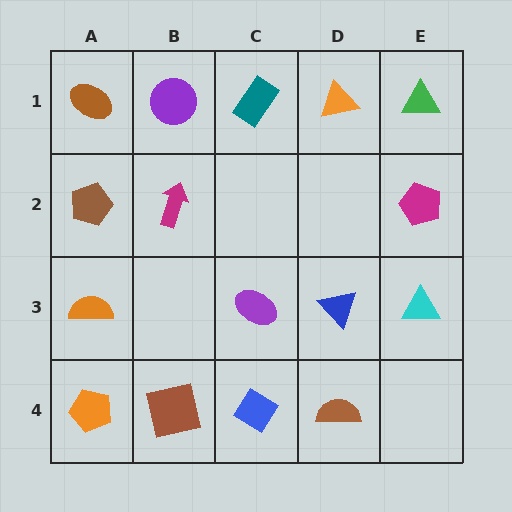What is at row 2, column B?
A magenta arrow.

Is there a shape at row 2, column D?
No, that cell is empty.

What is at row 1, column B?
A purple circle.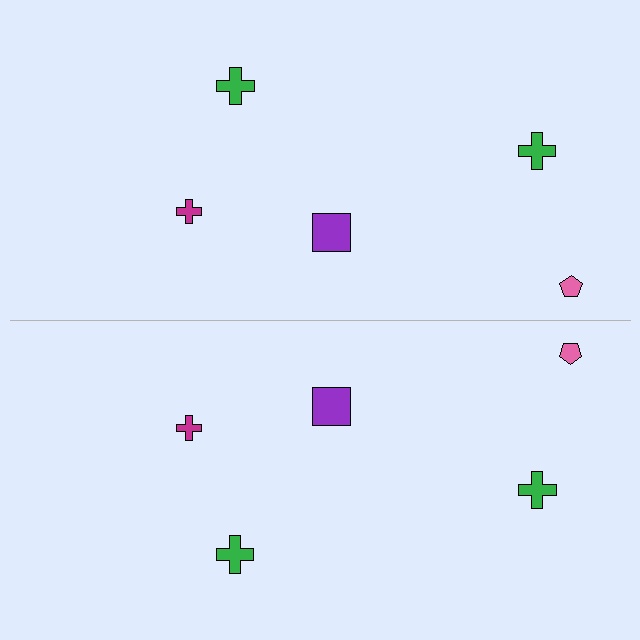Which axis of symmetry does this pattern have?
The pattern has a horizontal axis of symmetry running through the center of the image.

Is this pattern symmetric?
Yes, this pattern has bilateral (reflection) symmetry.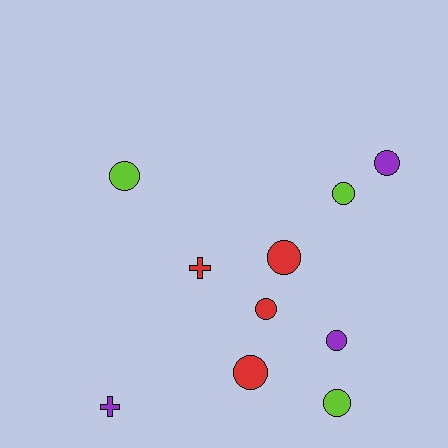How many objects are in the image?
There are 10 objects.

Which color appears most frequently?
Red, with 4 objects.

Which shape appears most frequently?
Circle, with 8 objects.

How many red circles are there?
There are 3 red circles.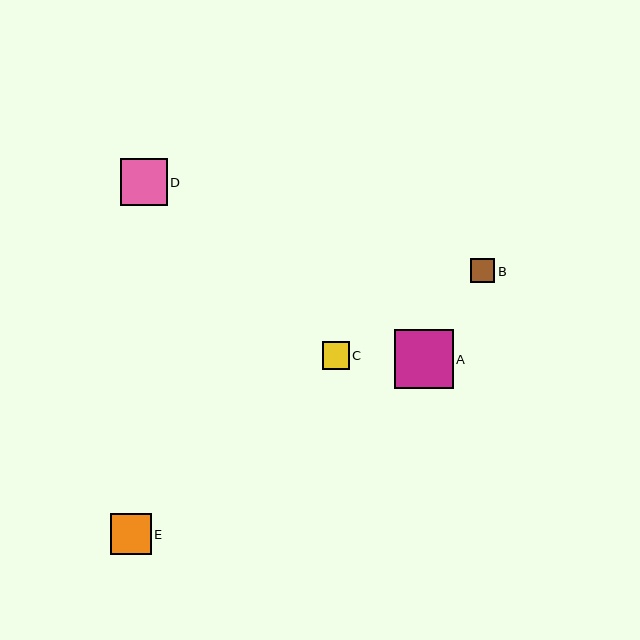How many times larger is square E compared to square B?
Square E is approximately 1.7 times the size of square B.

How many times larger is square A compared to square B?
Square A is approximately 2.4 times the size of square B.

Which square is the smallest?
Square B is the smallest with a size of approximately 24 pixels.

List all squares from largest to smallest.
From largest to smallest: A, D, E, C, B.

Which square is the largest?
Square A is the largest with a size of approximately 59 pixels.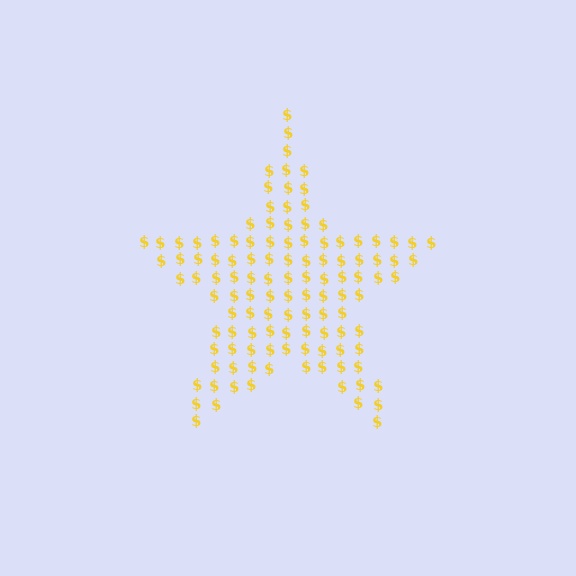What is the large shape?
The large shape is a star.